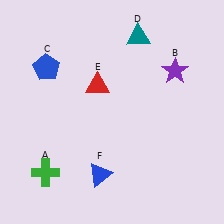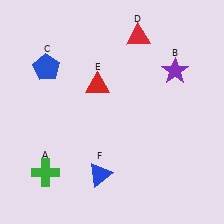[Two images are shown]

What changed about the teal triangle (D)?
In Image 1, D is teal. In Image 2, it changed to red.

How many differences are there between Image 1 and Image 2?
There is 1 difference between the two images.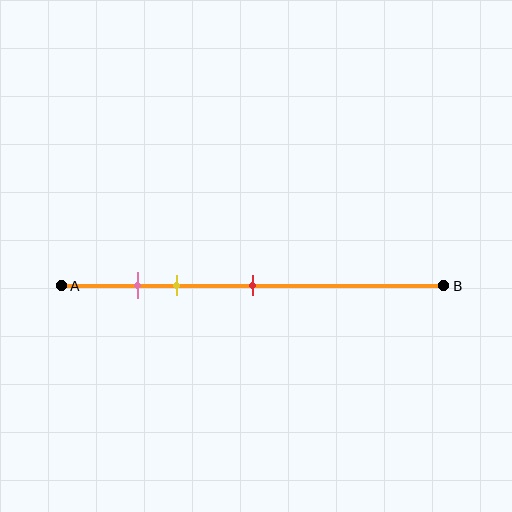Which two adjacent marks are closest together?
The pink and yellow marks are the closest adjacent pair.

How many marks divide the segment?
There are 3 marks dividing the segment.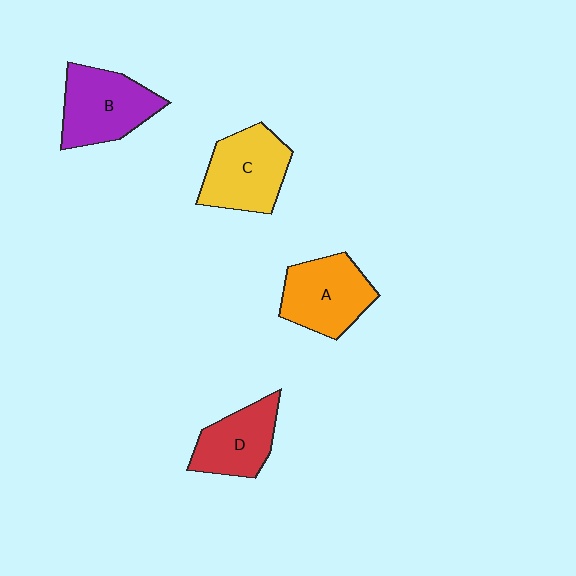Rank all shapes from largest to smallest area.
From largest to smallest: B (purple), C (yellow), A (orange), D (red).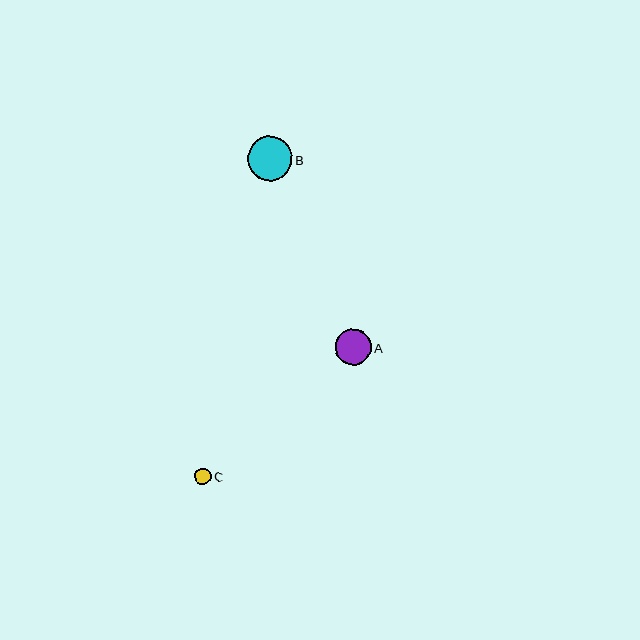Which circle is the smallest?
Circle C is the smallest with a size of approximately 16 pixels.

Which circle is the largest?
Circle B is the largest with a size of approximately 45 pixels.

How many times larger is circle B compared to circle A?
Circle B is approximately 1.2 times the size of circle A.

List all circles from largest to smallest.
From largest to smallest: B, A, C.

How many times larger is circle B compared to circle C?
Circle B is approximately 2.7 times the size of circle C.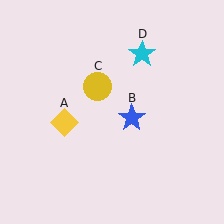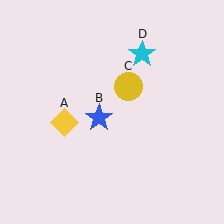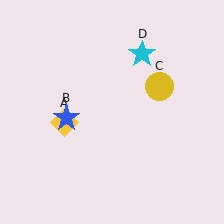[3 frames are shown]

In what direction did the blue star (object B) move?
The blue star (object B) moved left.